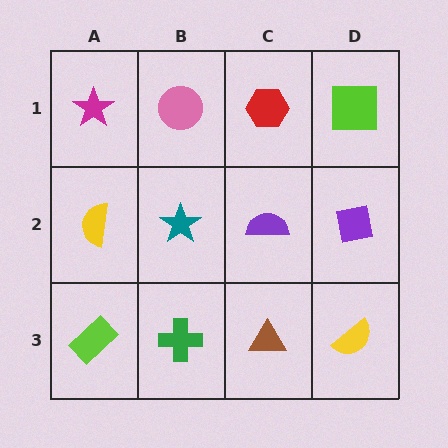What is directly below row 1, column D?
A purple square.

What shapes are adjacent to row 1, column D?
A purple square (row 2, column D), a red hexagon (row 1, column C).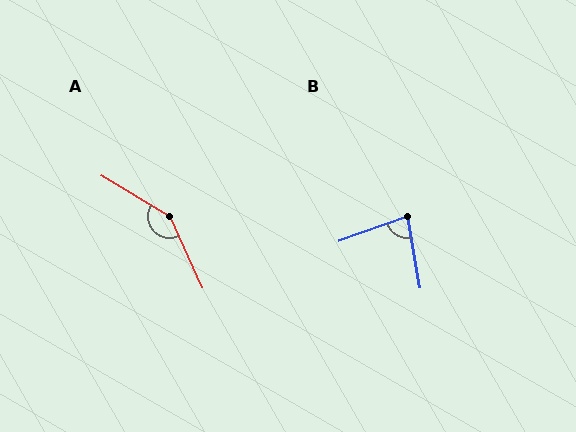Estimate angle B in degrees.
Approximately 80 degrees.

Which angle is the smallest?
B, at approximately 80 degrees.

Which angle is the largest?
A, at approximately 145 degrees.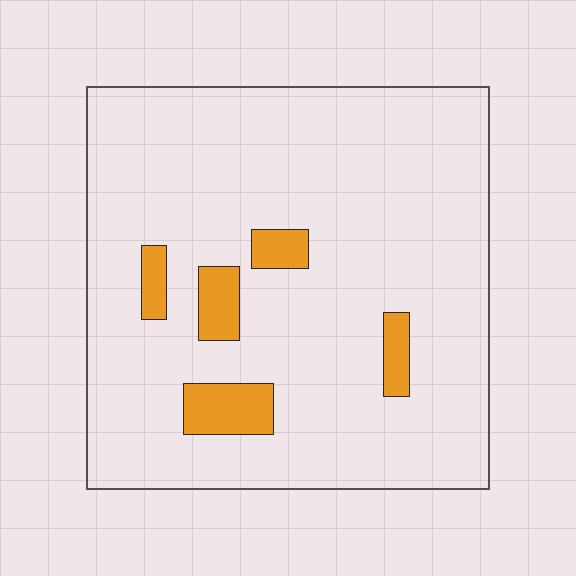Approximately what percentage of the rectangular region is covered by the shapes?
Approximately 10%.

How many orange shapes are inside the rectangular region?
5.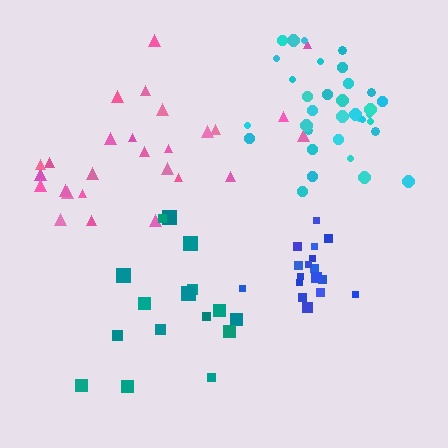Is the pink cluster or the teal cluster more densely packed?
Pink.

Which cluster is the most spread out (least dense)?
Teal.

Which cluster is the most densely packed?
Blue.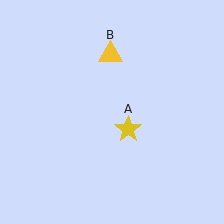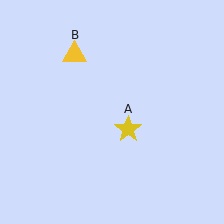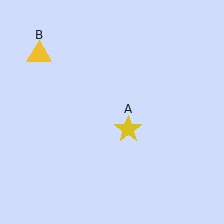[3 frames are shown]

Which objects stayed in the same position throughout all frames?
Yellow star (object A) remained stationary.